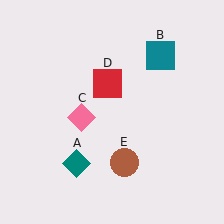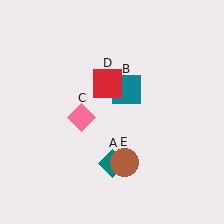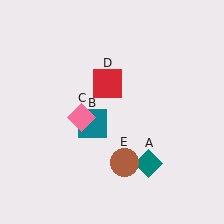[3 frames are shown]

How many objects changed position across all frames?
2 objects changed position: teal diamond (object A), teal square (object B).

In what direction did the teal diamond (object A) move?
The teal diamond (object A) moved right.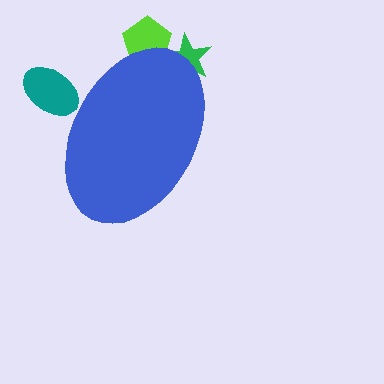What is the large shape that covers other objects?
A blue ellipse.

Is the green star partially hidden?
Yes, the green star is partially hidden behind the blue ellipse.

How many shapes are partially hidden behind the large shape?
3 shapes are partially hidden.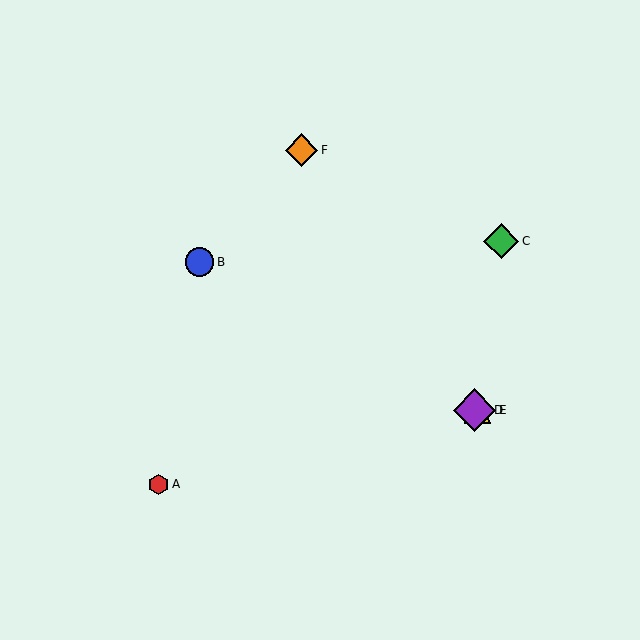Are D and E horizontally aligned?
Yes, both are at y≈410.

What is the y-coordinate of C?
Object C is at y≈241.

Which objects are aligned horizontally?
Objects D, E are aligned horizontally.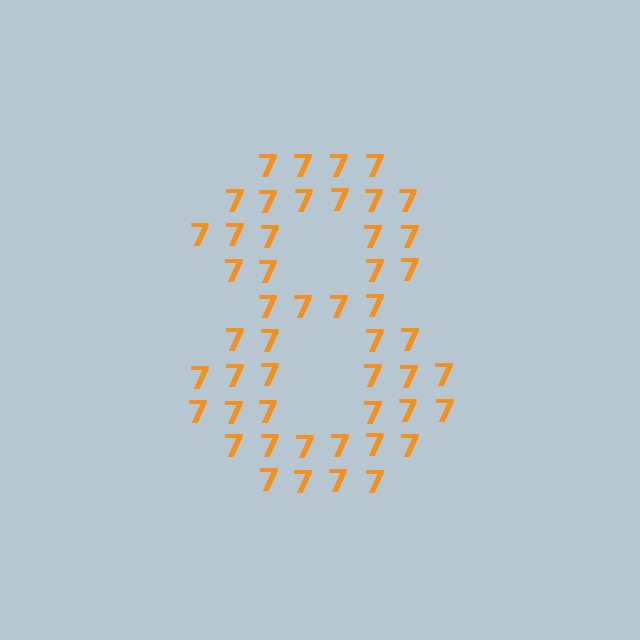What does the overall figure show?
The overall figure shows the digit 8.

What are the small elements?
The small elements are digit 7's.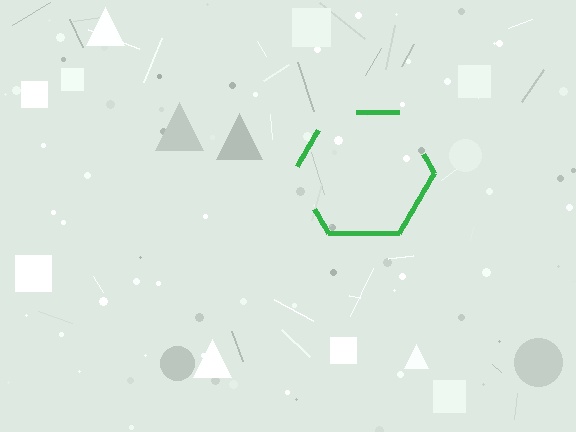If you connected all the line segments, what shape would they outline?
They would outline a hexagon.